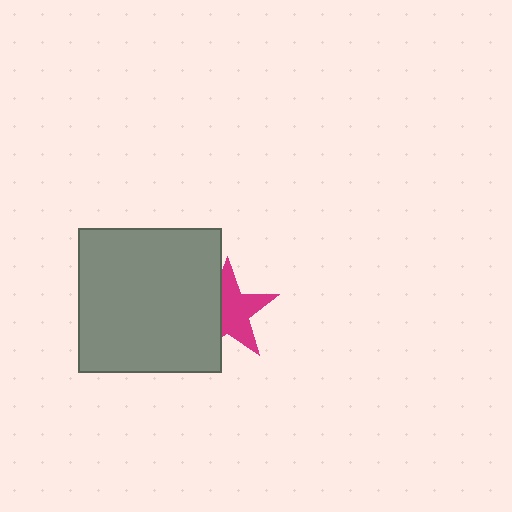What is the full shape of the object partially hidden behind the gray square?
The partially hidden object is a magenta star.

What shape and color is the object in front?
The object in front is a gray square.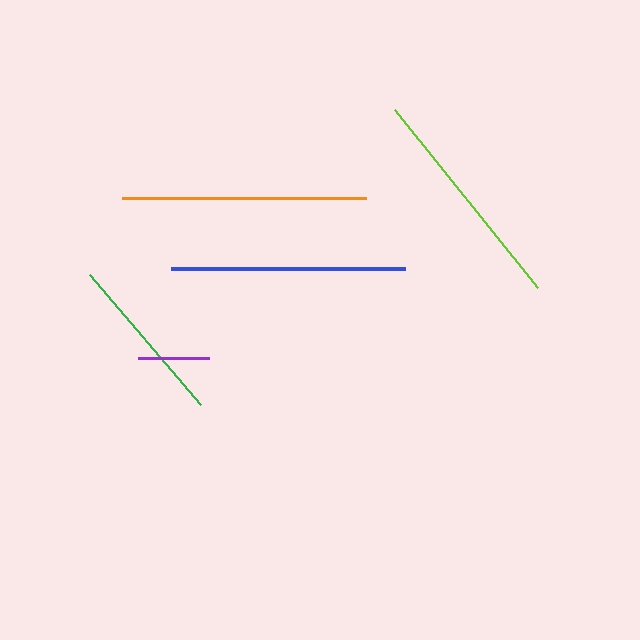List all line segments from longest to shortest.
From longest to shortest: orange, blue, lime, green, purple.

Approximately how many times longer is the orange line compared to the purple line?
The orange line is approximately 3.4 times the length of the purple line.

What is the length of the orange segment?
The orange segment is approximately 243 pixels long.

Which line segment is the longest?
The orange line is the longest at approximately 243 pixels.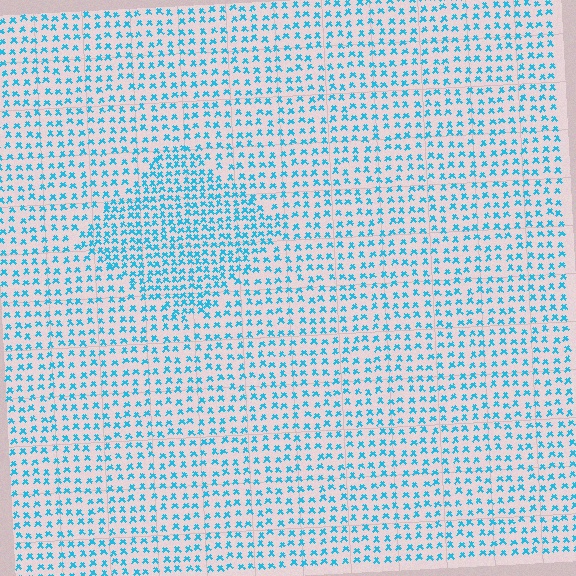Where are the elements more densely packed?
The elements are more densely packed inside the diamond boundary.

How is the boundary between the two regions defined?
The boundary is defined by a change in element density (approximately 1.7x ratio). All elements are the same color, size, and shape.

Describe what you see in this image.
The image contains small cyan elements arranged at two different densities. A diamond-shaped region is visible where the elements are more densely packed than the surrounding area.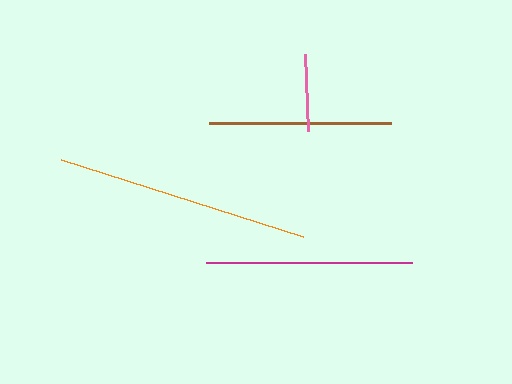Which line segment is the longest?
The orange line is the longest at approximately 254 pixels.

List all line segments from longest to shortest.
From longest to shortest: orange, magenta, brown, pink.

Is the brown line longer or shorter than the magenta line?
The magenta line is longer than the brown line.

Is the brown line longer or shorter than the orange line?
The orange line is longer than the brown line.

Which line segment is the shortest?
The pink line is the shortest at approximately 77 pixels.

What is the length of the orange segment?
The orange segment is approximately 254 pixels long.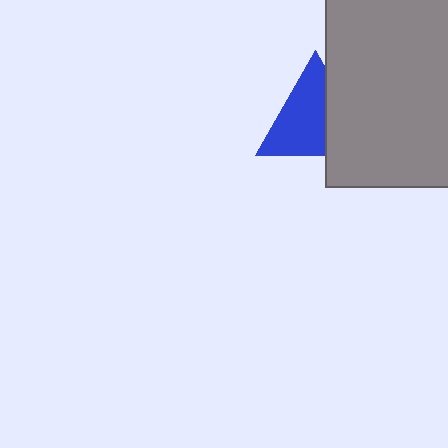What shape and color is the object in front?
The object in front is a gray rectangle.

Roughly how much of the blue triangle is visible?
Most of it is visible (roughly 65%).